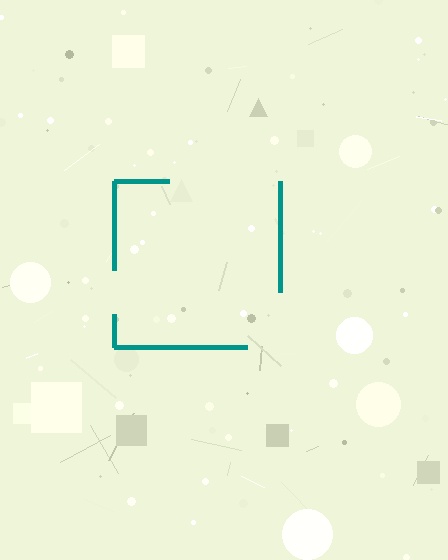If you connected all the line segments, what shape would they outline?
They would outline a square.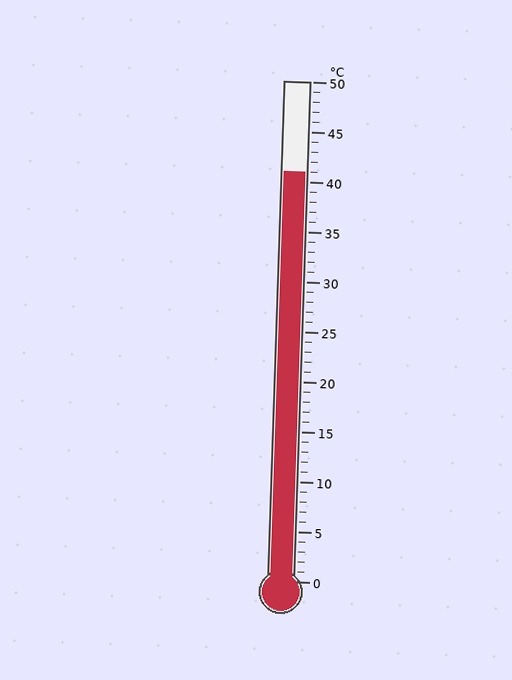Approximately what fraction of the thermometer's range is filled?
The thermometer is filled to approximately 80% of its range.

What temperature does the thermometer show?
The thermometer shows approximately 41°C.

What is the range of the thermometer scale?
The thermometer scale ranges from 0°C to 50°C.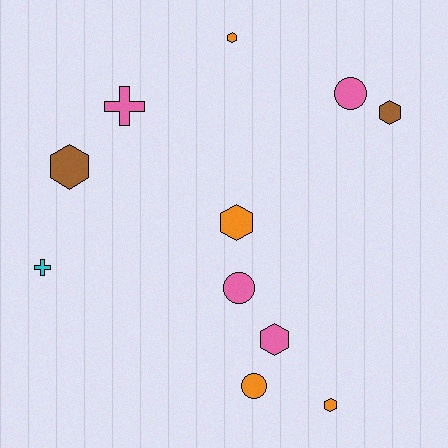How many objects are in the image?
There are 11 objects.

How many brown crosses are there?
There are no brown crosses.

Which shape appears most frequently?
Hexagon, with 6 objects.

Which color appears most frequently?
Orange, with 4 objects.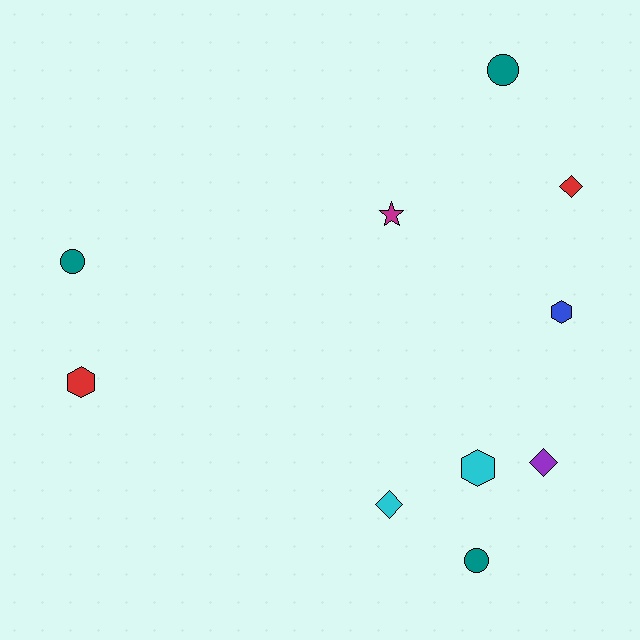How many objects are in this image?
There are 10 objects.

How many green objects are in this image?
There are no green objects.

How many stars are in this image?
There is 1 star.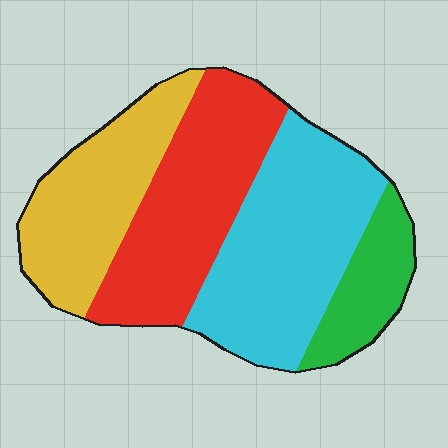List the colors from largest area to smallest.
From largest to smallest: cyan, red, yellow, green.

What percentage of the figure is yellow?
Yellow takes up less than a quarter of the figure.